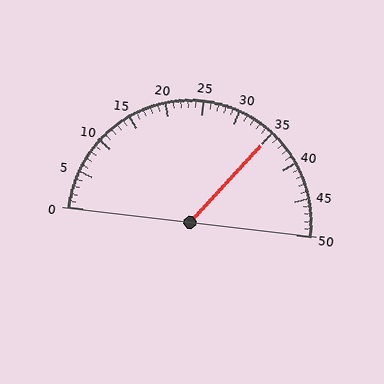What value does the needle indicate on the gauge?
The needle indicates approximately 35.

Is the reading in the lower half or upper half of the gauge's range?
The reading is in the upper half of the range (0 to 50).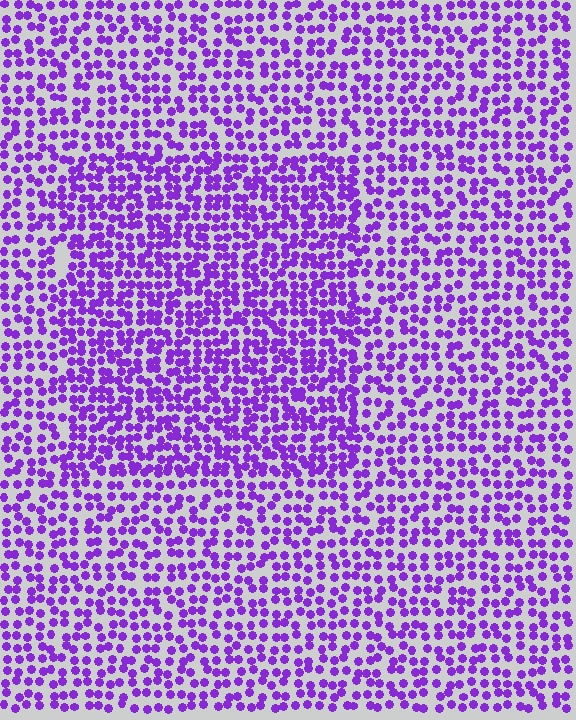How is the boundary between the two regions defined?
The boundary is defined by a change in element density (approximately 1.5x ratio). All elements are the same color, size, and shape.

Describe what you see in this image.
The image contains small purple elements arranged at two different densities. A rectangle-shaped region is visible where the elements are more densely packed than the surrounding area.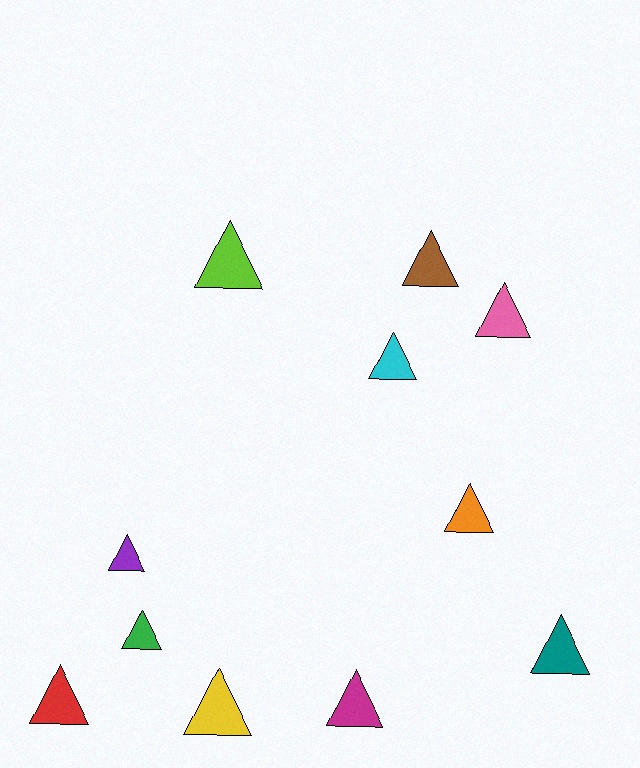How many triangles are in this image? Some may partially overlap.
There are 11 triangles.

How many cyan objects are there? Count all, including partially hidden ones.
There is 1 cyan object.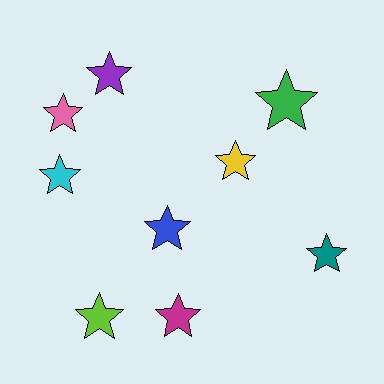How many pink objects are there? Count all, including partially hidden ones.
There is 1 pink object.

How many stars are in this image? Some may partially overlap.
There are 9 stars.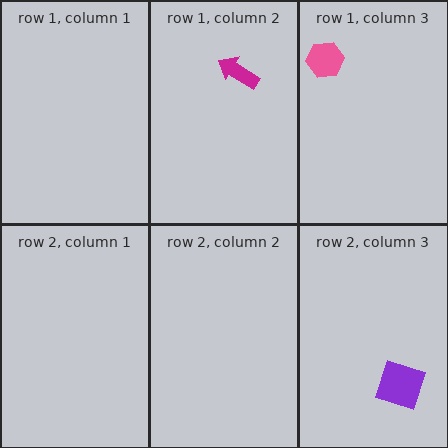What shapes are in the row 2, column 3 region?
The purple square.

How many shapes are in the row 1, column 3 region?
1.